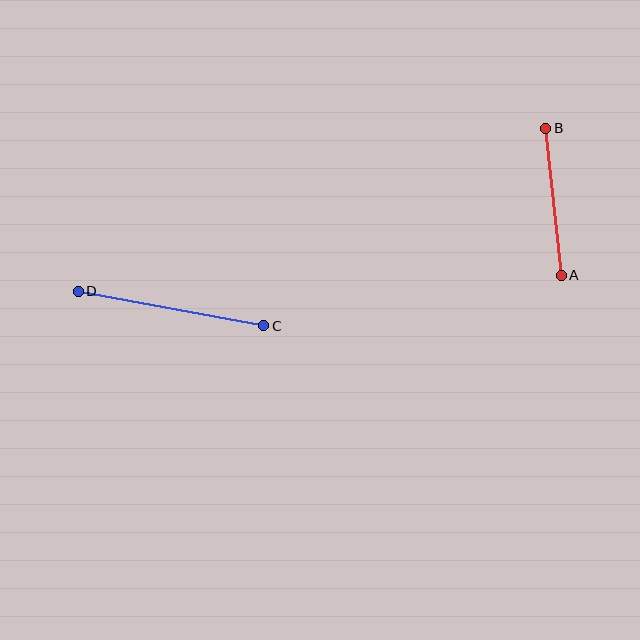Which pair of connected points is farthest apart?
Points C and D are farthest apart.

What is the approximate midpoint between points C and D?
The midpoint is at approximately (171, 309) pixels.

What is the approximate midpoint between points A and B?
The midpoint is at approximately (553, 202) pixels.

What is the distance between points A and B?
The distance is approximately 147 pixels.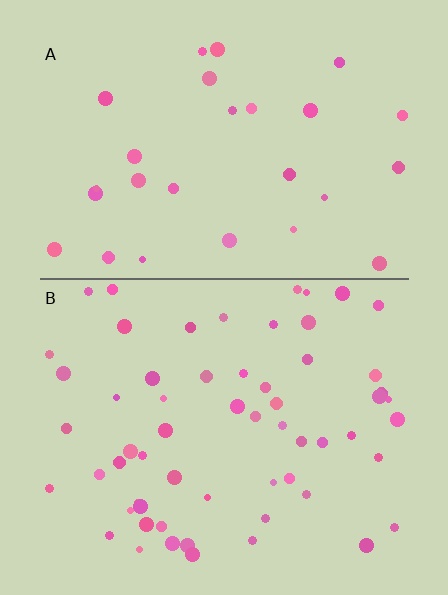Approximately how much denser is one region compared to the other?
Approximately 2.2× — region B over region A.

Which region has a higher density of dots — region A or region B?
B (the bottom).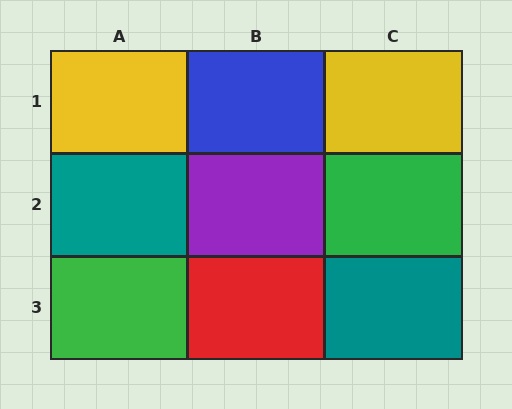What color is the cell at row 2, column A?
Teal.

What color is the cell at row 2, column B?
Purple.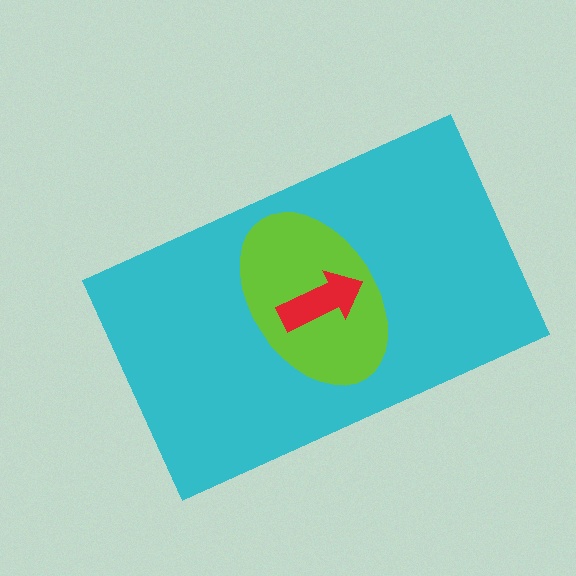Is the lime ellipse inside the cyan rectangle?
Yes.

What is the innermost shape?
The red arrow.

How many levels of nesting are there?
3.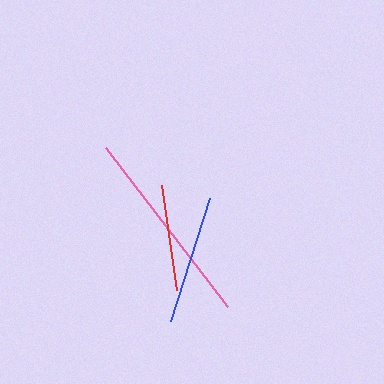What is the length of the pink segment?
The pink segment is approximately 201 pixels long.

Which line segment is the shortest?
The red line is the shortest at approximately 106 pixels.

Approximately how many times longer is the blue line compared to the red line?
The blue line is approximately 1.2 times the length of the red line.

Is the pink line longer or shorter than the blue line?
The pink line is longer than the blue line.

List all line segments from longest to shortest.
From longest to shortest: pink, blue, red.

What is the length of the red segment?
The red segment is approximately 106 pixels long.